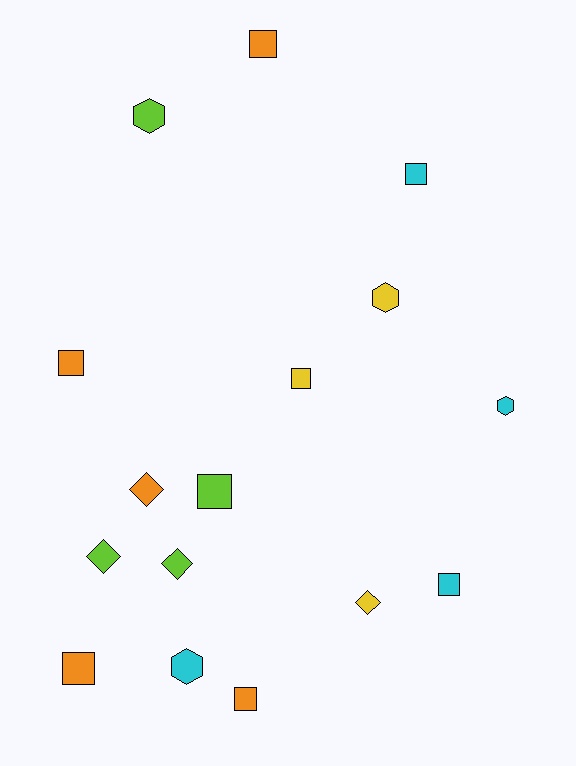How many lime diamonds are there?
There are 2 lime diamonds.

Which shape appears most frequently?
Square, with 8 objects.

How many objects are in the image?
There are 16 objects.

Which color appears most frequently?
Orange, with 5 objects.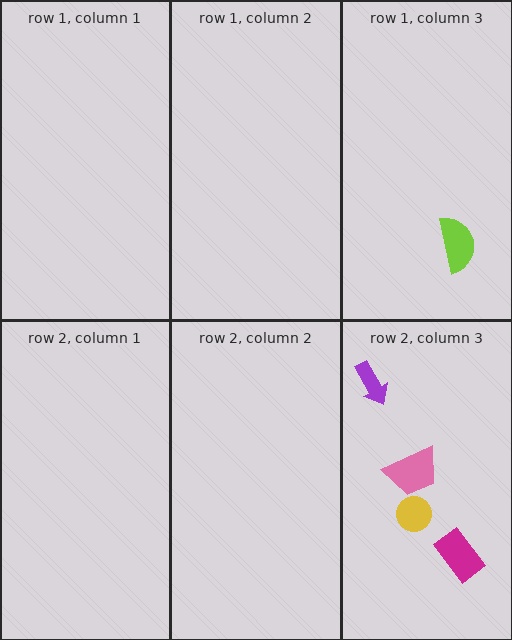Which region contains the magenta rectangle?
The row 2, column 3 region.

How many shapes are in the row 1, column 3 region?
1.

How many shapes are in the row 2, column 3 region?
4.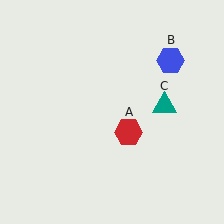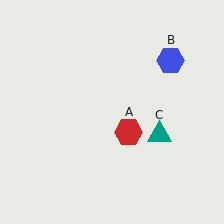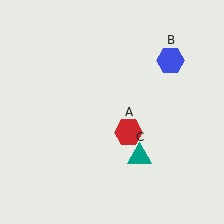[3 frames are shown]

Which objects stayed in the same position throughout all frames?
Red hexagon (object A) and blue hexagon (object B) remained stationary.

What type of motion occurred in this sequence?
The teal triangle (object C) rotated clockwise around the center of the scene.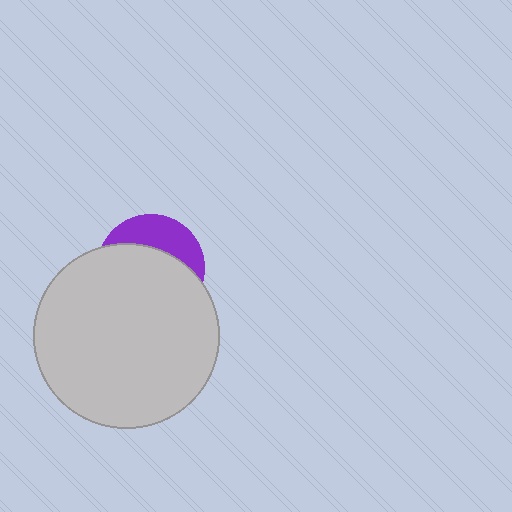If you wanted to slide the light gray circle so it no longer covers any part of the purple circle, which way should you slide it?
Slide it down — that is the most direct way to separate the two shapes.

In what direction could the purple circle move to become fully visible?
The purple circle could move up. That would shift it out from behind the light gray circle entirely.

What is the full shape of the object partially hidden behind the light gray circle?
The partially hidden object is a purple circle.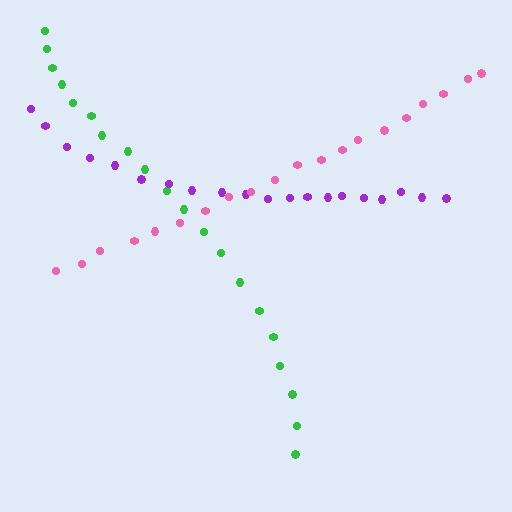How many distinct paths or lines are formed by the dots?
There are 3 distinct paths.